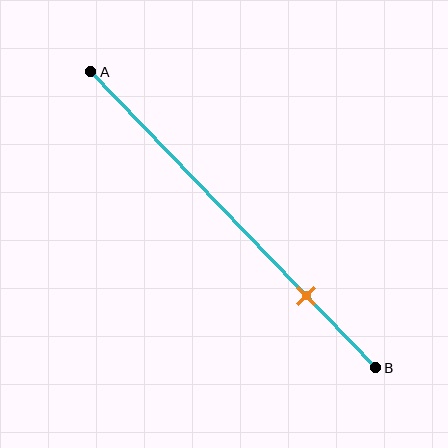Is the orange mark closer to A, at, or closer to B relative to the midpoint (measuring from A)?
The orange mark is closer to point B than the midpoint of segment AB.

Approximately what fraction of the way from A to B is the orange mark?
The orange mark is approximately 75% of the way from A to B.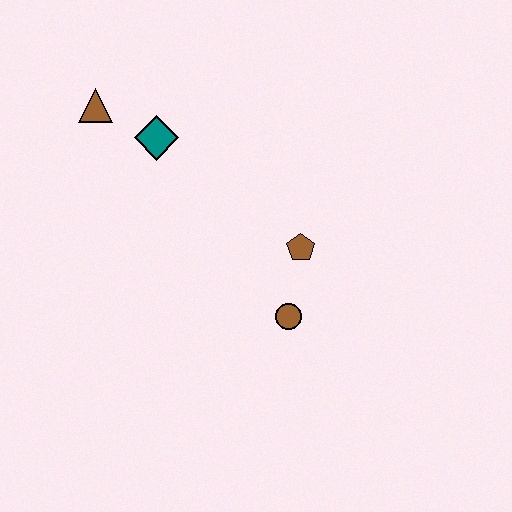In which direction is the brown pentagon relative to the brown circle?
The brown pentagon is above the brown circle.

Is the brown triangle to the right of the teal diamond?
No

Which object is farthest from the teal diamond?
The brown circle is farthest from the teal diamond.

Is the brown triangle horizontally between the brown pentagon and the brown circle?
No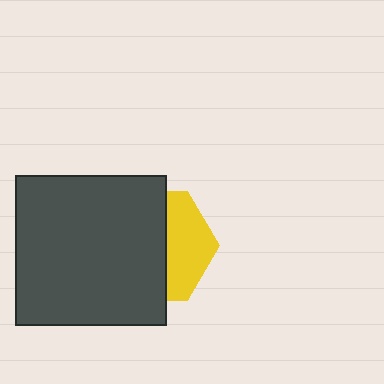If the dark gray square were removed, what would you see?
You would see the complete yellow hexagon.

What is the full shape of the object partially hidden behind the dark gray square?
The partially hidden object is a yellow hexagon.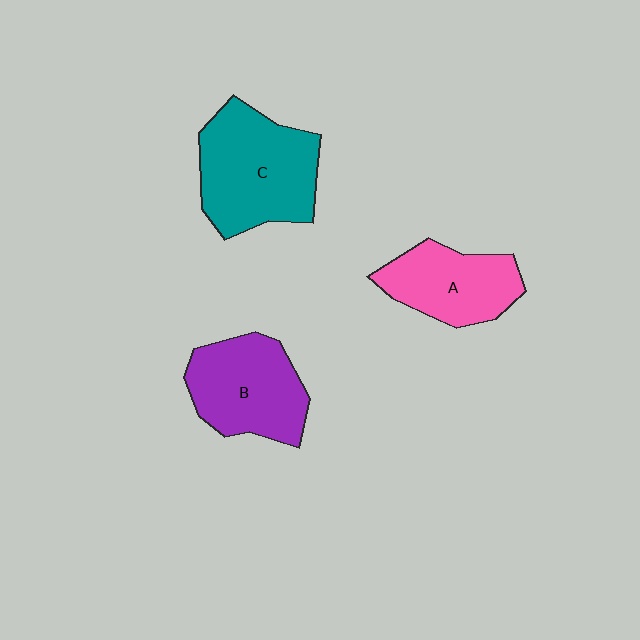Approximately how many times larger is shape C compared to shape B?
Approximately 1.2 times.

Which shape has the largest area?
Shape C (teal).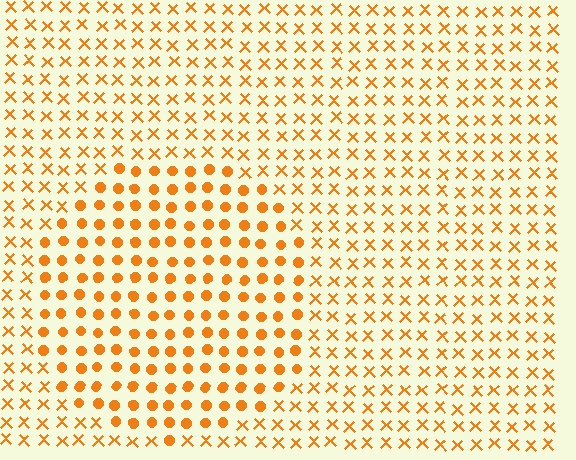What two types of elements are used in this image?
The image uses circles inside the circle region and X marks outside it.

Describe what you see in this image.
The image is filled with small orange elements arranged in a uniform grid. A circle-shaped region contains circles, while the surrounding area contains X marks. The boundary is defined purely by the change in element shape.